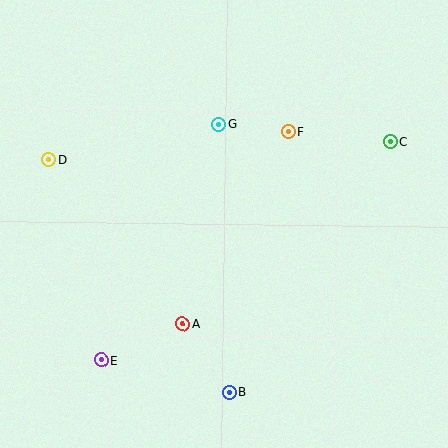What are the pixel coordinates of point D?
Point D is at (48, 159).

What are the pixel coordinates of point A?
Point A is at (183, 324).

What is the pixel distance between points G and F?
The distance between G and F is 70 pixels.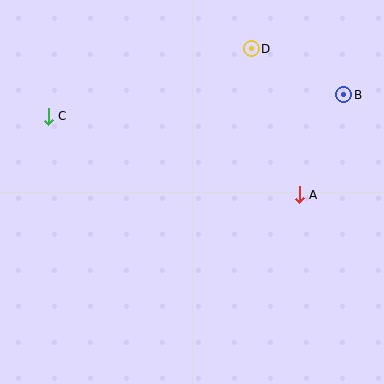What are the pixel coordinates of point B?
Point B is at (344, 95).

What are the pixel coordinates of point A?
Point A is at (299, 195).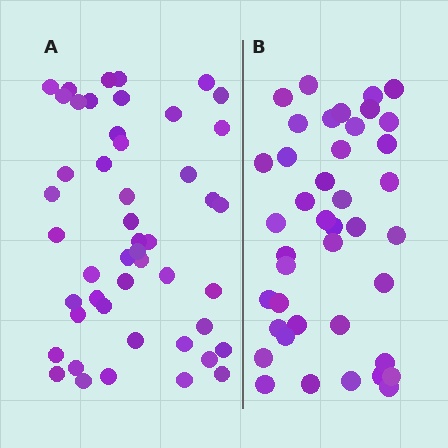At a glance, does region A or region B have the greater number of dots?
Region A (the left region) has more dots.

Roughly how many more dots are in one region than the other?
Region A has roughly 8 or so more dots than region B.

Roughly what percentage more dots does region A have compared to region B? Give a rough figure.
About 15% more.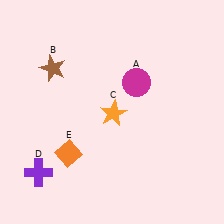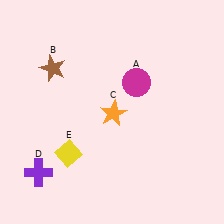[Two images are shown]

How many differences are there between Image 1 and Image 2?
There is 1 difference between the two images.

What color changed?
The diamond (E) changed from orange in Image 1 to yellow in Image 2.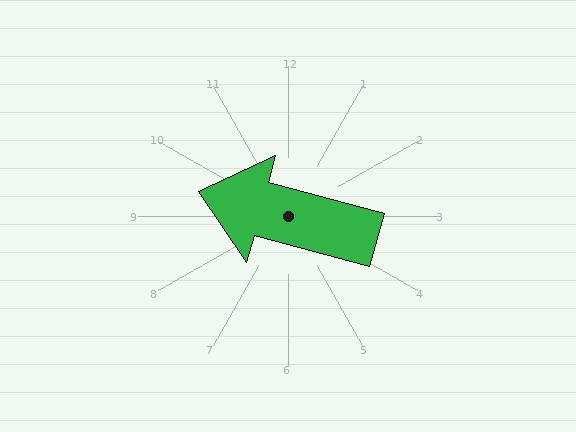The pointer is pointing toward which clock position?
Roughly 10 o'clock.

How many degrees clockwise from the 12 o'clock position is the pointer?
Approximately 285 degrees.